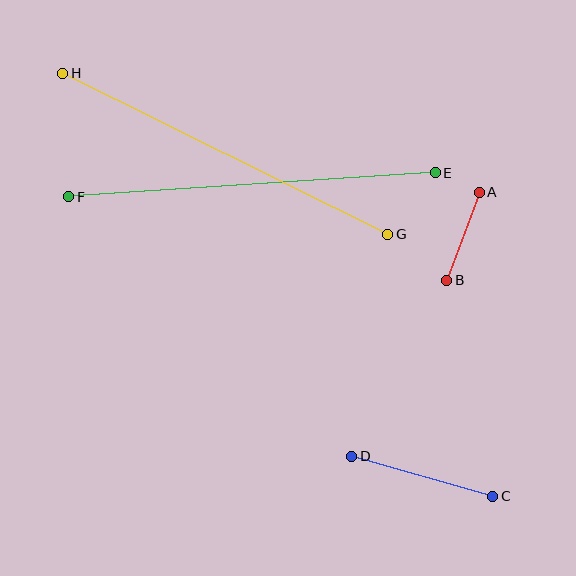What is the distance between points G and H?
The distance is approximately 363 pixels.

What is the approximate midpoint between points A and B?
The midpoint is at approximately (463, 236) pixels.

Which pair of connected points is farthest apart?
Points E and F are farthest apart.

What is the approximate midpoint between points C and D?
The midpoint is at approximately (422, 476) pixels.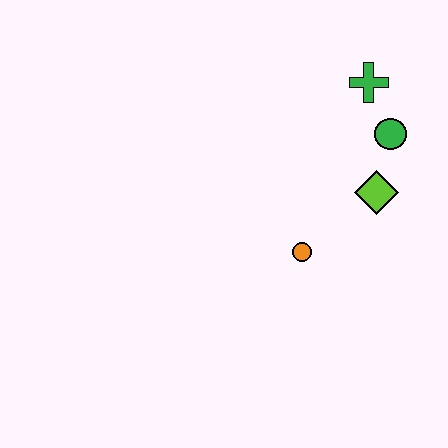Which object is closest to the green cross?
The green circle is closest to the green cross.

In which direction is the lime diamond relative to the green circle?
The lime diamond is below the green circle.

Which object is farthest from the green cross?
The orange circle is farthest from the green cross.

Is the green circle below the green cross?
Yes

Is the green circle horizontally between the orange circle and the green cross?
No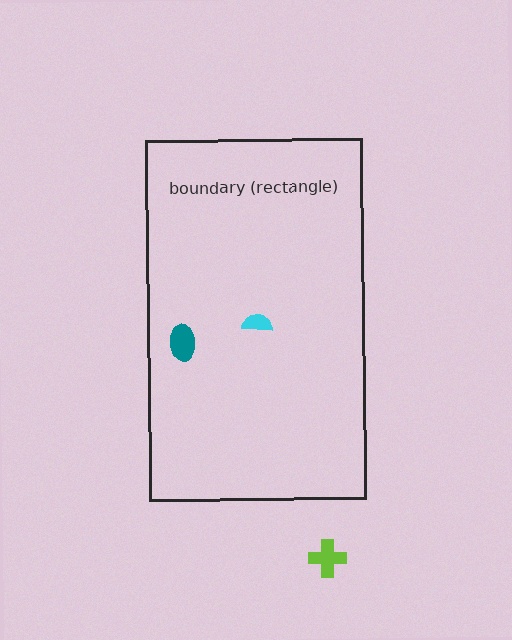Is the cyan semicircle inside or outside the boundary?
Inside.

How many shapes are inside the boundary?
2 inside, 1 outside.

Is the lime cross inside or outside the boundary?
Outside.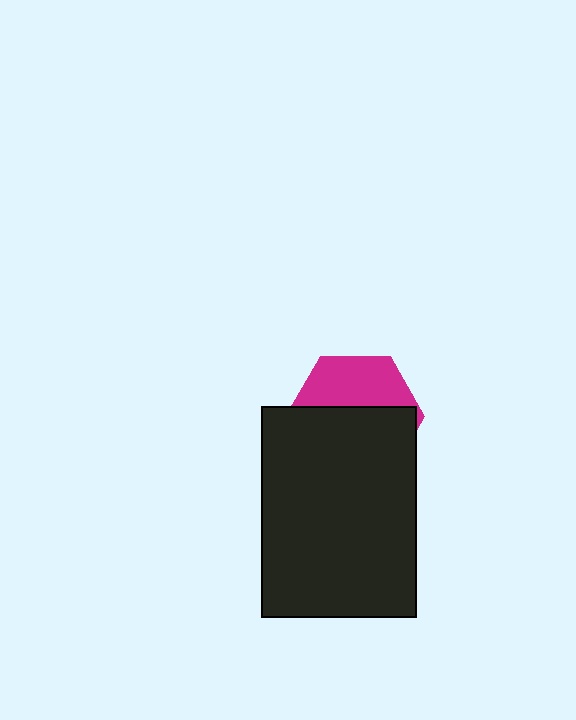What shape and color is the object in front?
The object in front is a black rectangle.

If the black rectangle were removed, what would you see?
You would see the complete magenta hexagon.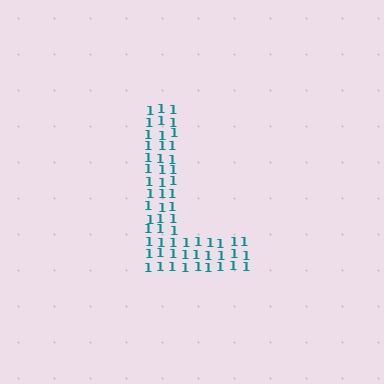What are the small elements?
The small elements are digit 1's.